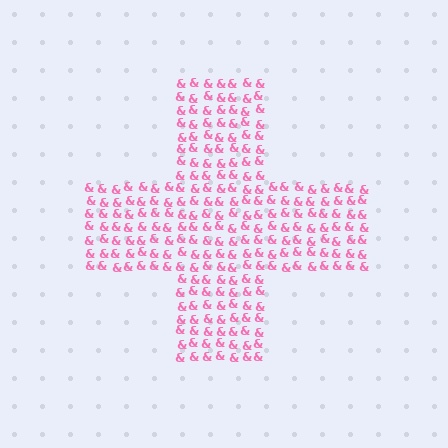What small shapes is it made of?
It is made of small ampersands.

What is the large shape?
The large shape is a cross.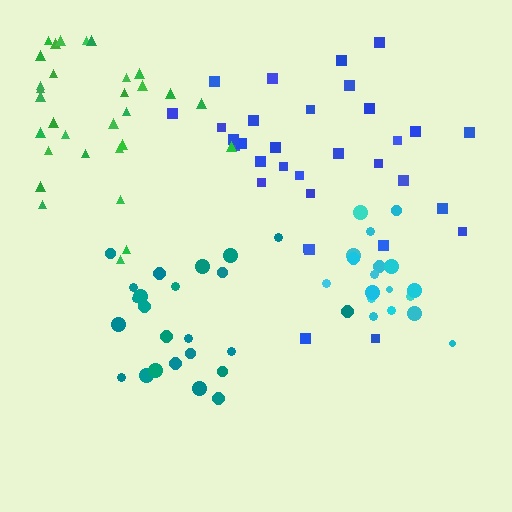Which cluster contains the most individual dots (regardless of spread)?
Blue (32).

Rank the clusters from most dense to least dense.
cyan, teal, green, blue.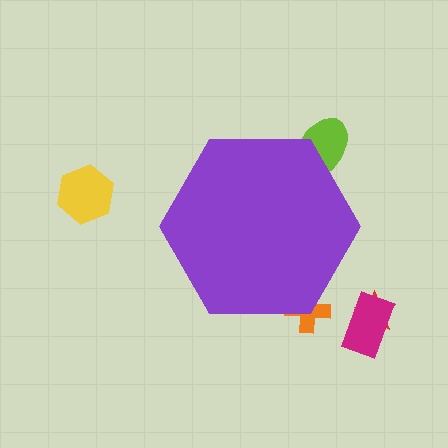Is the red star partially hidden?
No, the red star is fully visible.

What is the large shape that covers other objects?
A purple hexagon.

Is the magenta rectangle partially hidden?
No, the magenta rectangle is fully visible.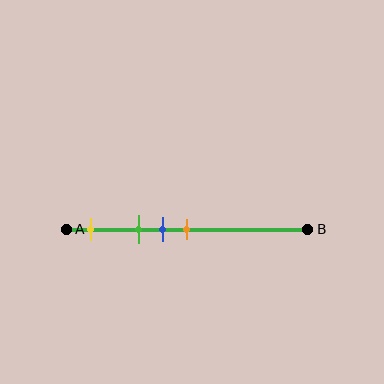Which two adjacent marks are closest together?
The blue and orange marks are the closest adjacent pair.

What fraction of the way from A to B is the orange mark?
The orange mark is approximately 50% (0.5) of the way from A to B.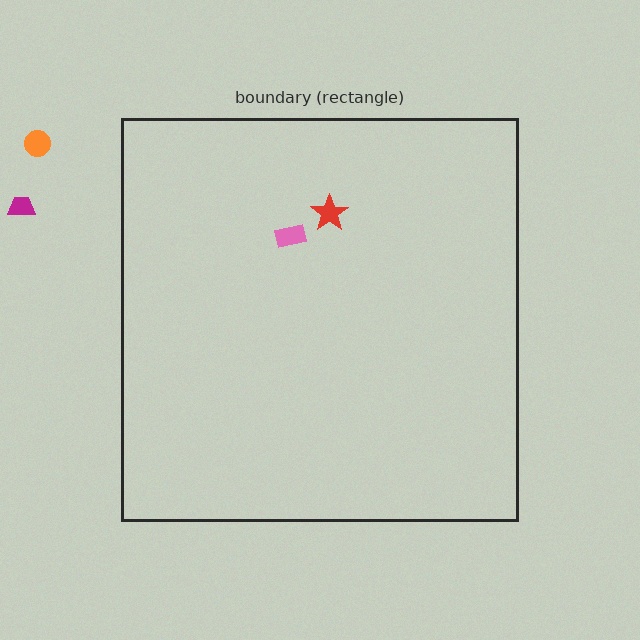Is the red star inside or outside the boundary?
Inside.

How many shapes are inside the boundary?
2 inside, 2 outside.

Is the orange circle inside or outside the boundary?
Outside.